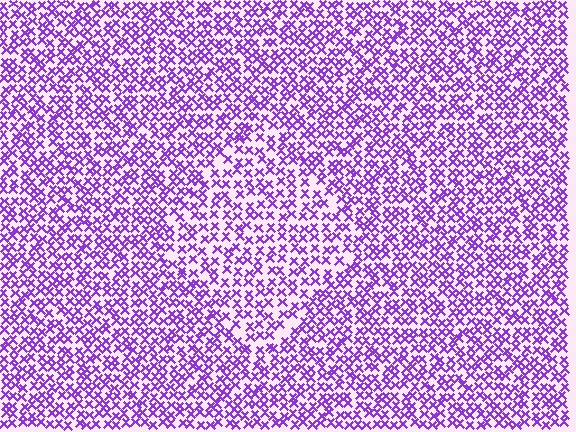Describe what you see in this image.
The image contains small purple elements arranged at two different densities. A diamond-shaped region is visible where the elements are less densely packed than the surrounding area.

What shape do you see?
I see a diamond.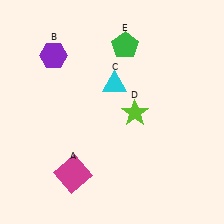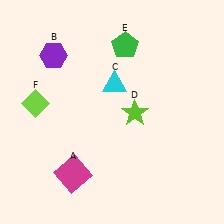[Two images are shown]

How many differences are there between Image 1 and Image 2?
There is 1 difference between the two images.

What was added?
A lime diamond (F) was added in Image 2.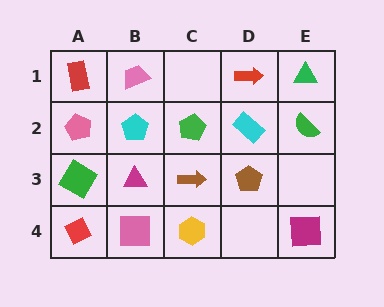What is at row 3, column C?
A brown arrow.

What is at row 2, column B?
A cyan pentagon.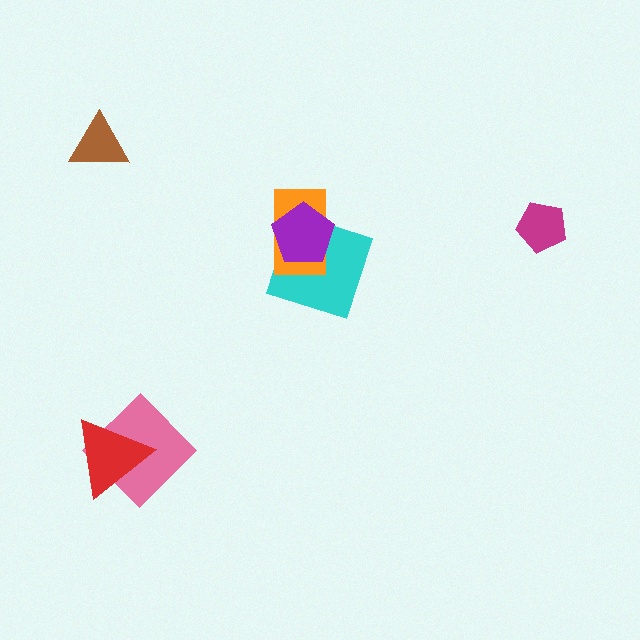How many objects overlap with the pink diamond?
1 object overlaps with the pink diamond.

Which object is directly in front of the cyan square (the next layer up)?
The orange rectangle is directly in front of the cyan square.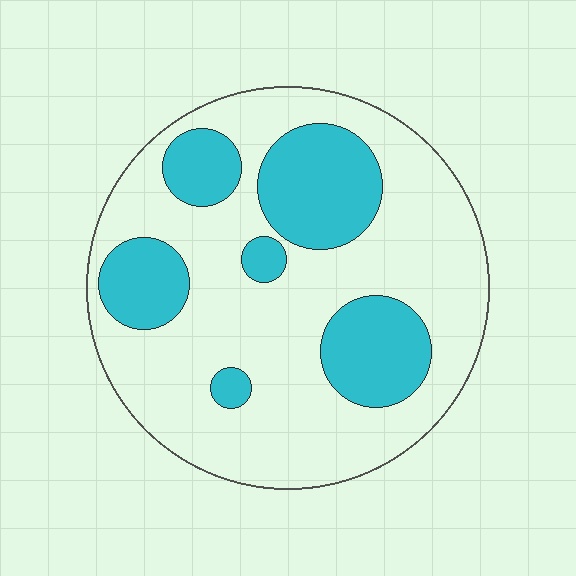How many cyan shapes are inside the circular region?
6.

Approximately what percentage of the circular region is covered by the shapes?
Approximately 30%.